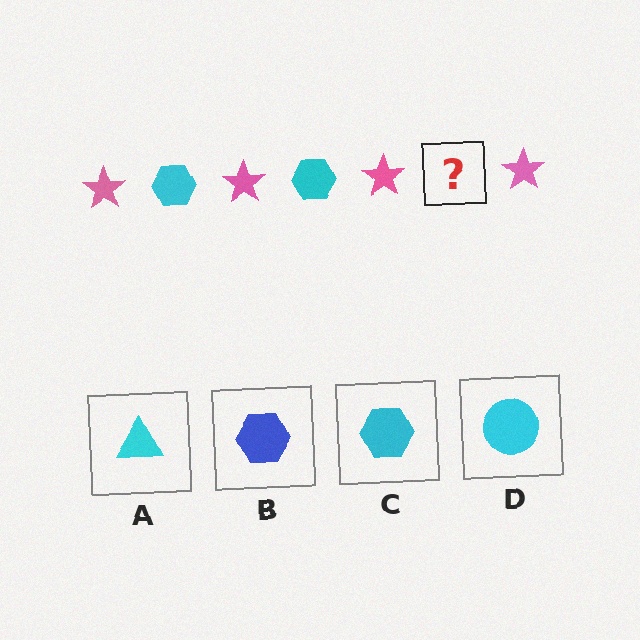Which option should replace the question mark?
Option C.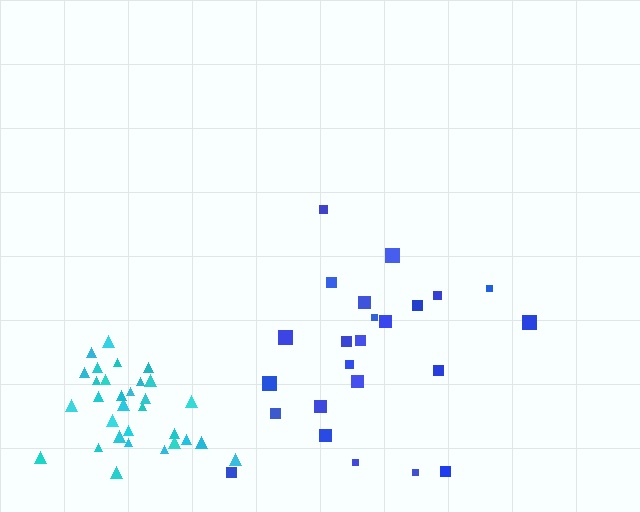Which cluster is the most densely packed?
Cyan.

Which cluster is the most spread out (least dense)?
Blue.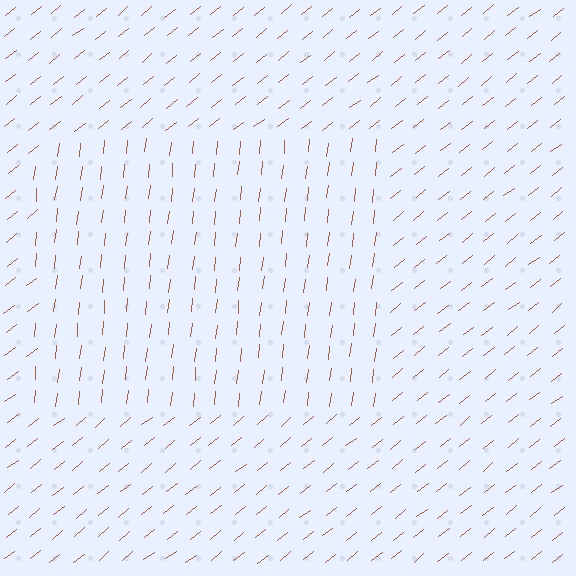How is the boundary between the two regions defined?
The boundary is defined purely by a change in line orientation (approximately 45 degrees difference). All lines are the same color and thickness.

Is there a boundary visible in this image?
Yes, there is a texture boundary formed by a change in line orientation.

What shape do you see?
I see a rectangle.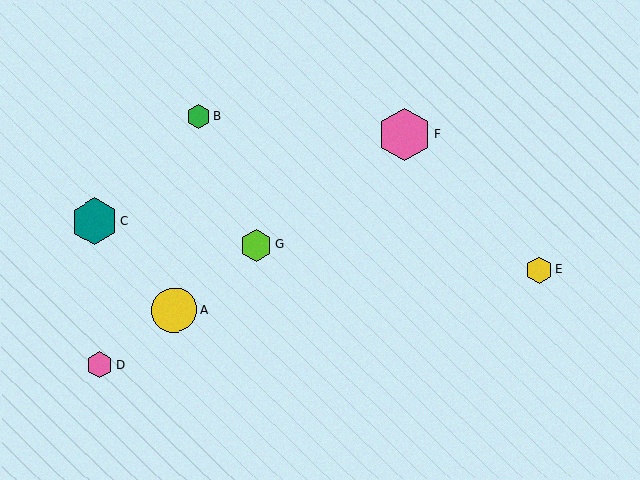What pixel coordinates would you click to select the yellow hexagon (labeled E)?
Click at (539, 270) to select the yellow hexagon E.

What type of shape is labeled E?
Shape E is a yellow hexagon.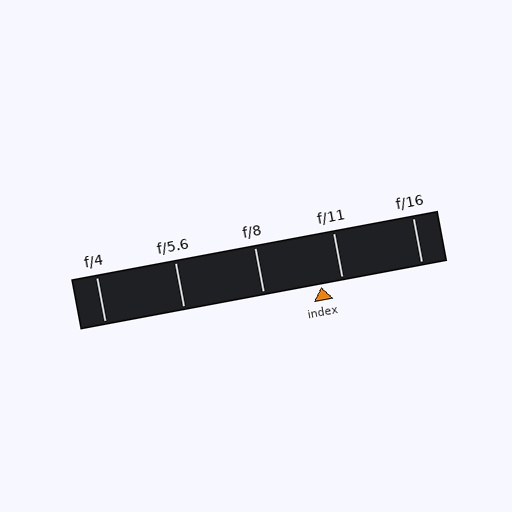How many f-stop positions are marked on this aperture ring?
There are 5 f-stop positions marked.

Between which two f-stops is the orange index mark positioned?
The index mark is between f/8 and f/11.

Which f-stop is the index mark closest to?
The index mark is closest to f/11.